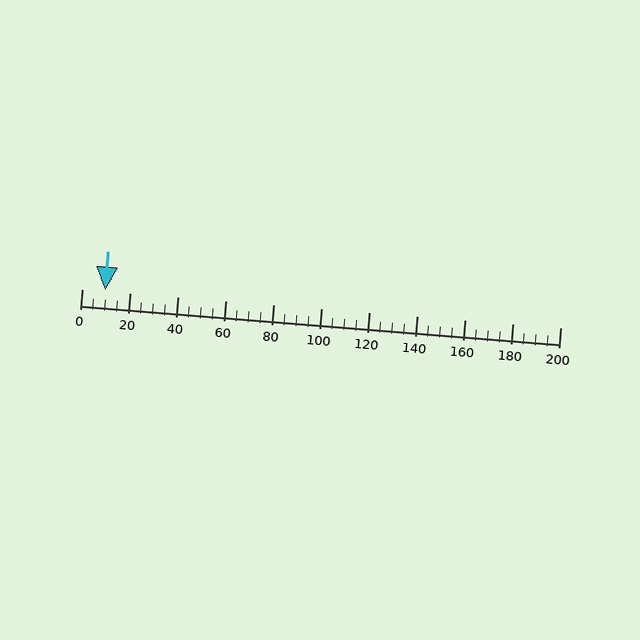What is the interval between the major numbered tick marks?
The major tick marks are spaced 20 units apart.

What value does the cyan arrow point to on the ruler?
The cyan arrow points to approximately 10.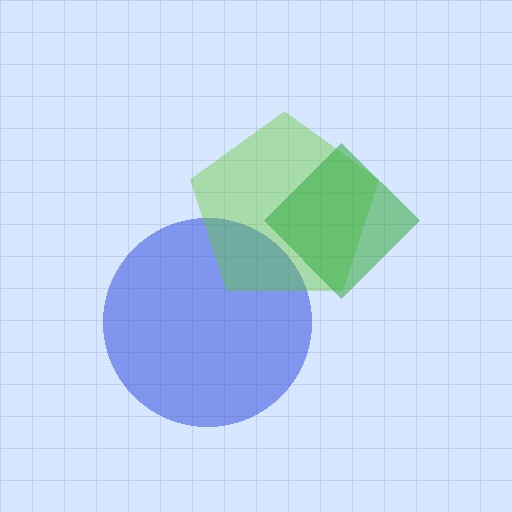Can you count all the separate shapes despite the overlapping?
Yes, there are 3 separate shapes.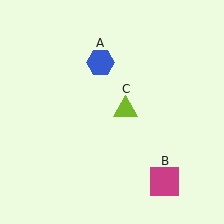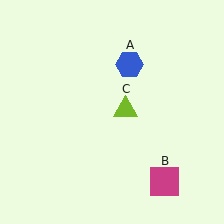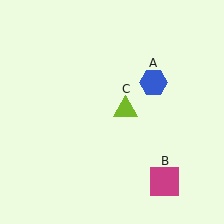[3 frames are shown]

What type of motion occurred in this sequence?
The blue hexagon (object A) rotated clockwise around the center of the scene.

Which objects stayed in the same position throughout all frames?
Magenta square (object B) and lime triangle (object C) remained stationary.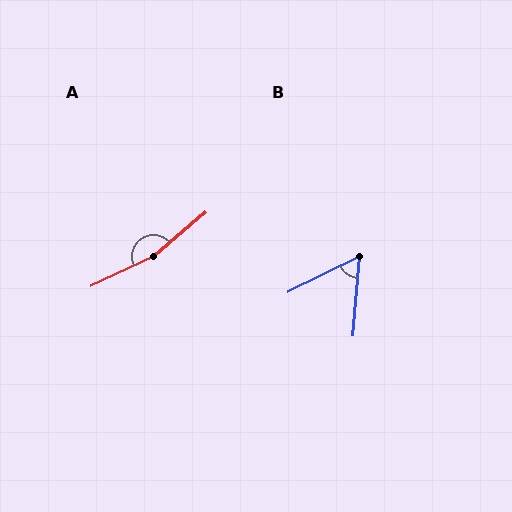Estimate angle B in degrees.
Approximately 59 degrees.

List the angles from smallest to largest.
B (59°), A (165°).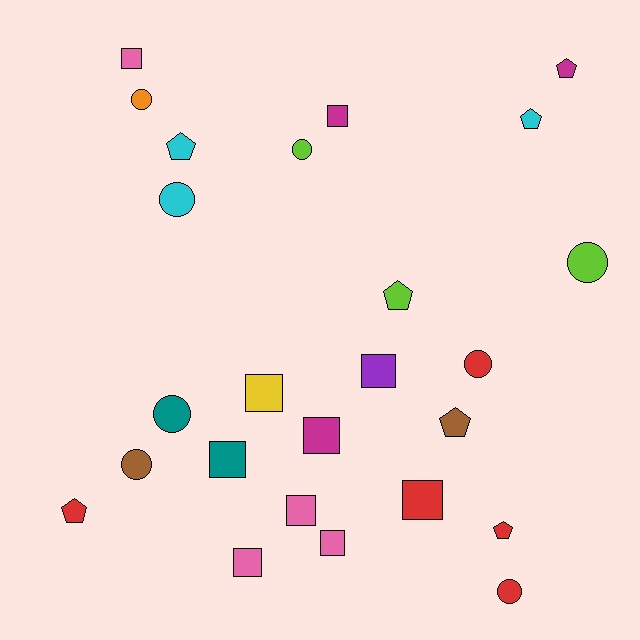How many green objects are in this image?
There are no green objects.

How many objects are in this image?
There are 25 objects.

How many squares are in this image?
There are 10 squares.